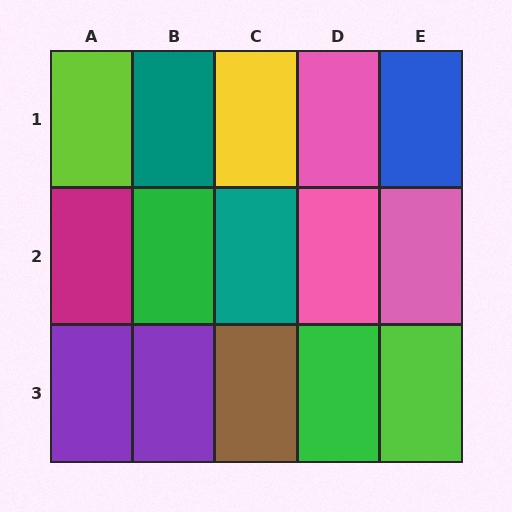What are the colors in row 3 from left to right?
Purple, purple, brown, green, lime.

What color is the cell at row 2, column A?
Magenta.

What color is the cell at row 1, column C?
Yellow.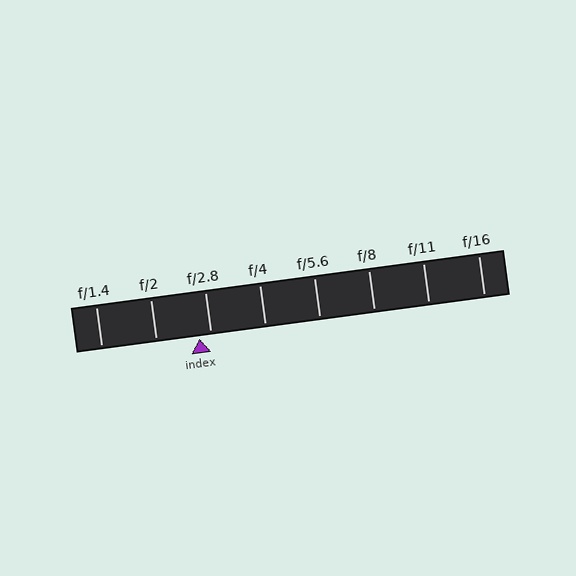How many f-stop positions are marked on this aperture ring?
There are 8 f-stop positions marked.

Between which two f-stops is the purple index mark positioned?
The index mark is between f/2 and f/2.8.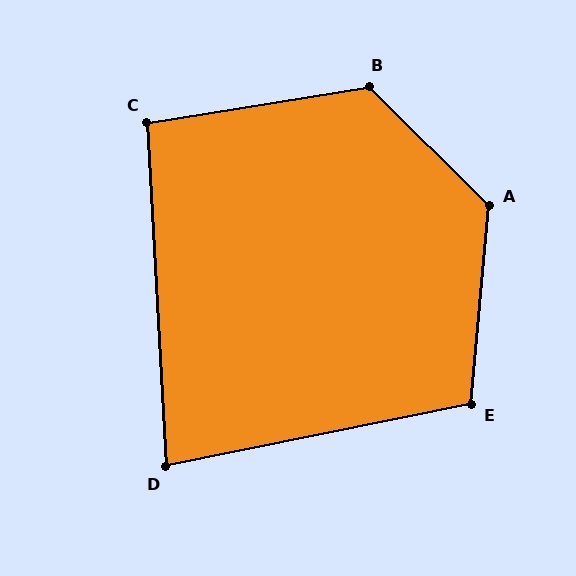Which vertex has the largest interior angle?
A, at approximately 130 degrees.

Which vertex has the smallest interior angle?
D, at approximately 82 degrees.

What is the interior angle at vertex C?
Approximately 96 degrees (obtuse).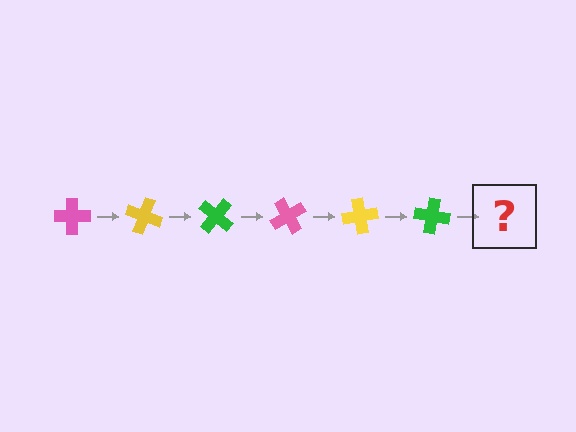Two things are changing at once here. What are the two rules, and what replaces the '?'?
The two rules are that it rotates 20 degrees each step and the color cycles through pink, yellow, and green. The '?' should be a pink cross, rotated 120 degrees from the start.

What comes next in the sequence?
The next element should be a pink cross, rotated 120 degrees from the start.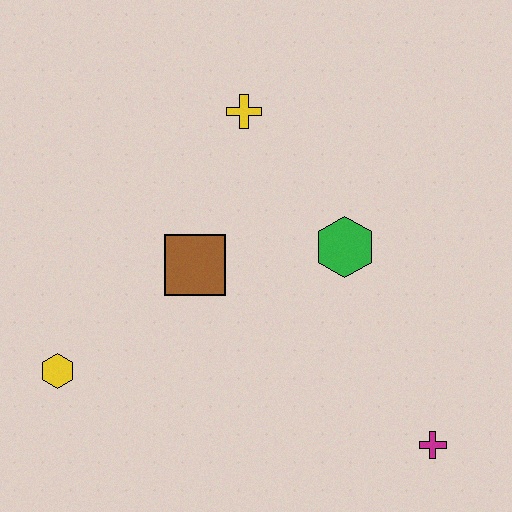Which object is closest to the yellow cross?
The brown square is closest to the yellow cross.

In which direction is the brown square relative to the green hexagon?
The brown square is to the left of the green hexagon.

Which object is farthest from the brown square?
The magenta cross is farthest from the brown square.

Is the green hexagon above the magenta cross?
Yes